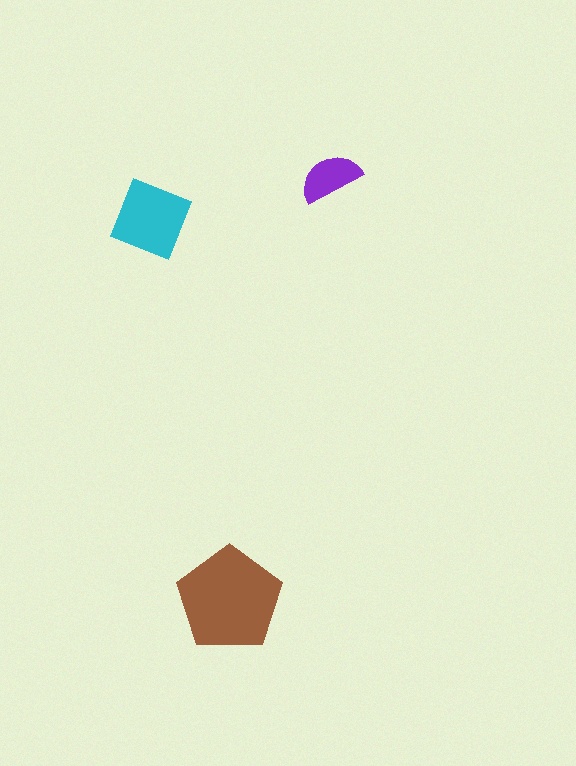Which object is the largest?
The brown pentagon.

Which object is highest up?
The purple semicircle is topmost.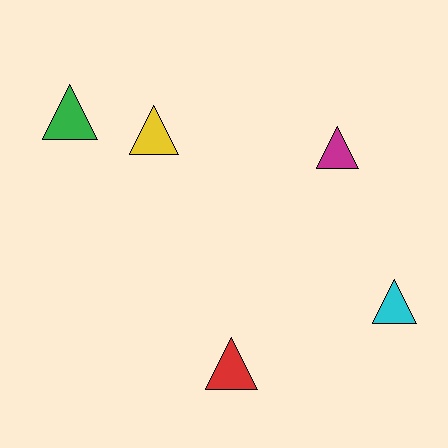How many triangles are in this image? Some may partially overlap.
There are 5 triangles.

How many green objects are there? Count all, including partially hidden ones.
There is 1 green object.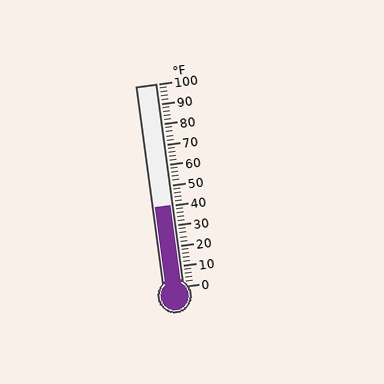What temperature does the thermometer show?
The thermometer shows approximately 40°F.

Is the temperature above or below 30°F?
The temperature is above 30°F.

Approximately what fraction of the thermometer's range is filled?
The thermometer is filled to approximately 40% of its range.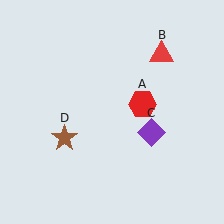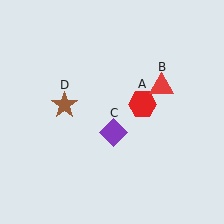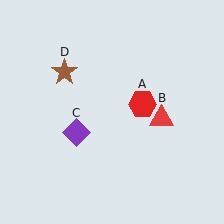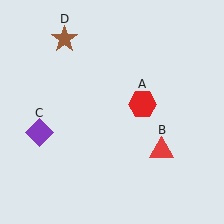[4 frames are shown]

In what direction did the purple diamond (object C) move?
The purple diamond (object C) moved left.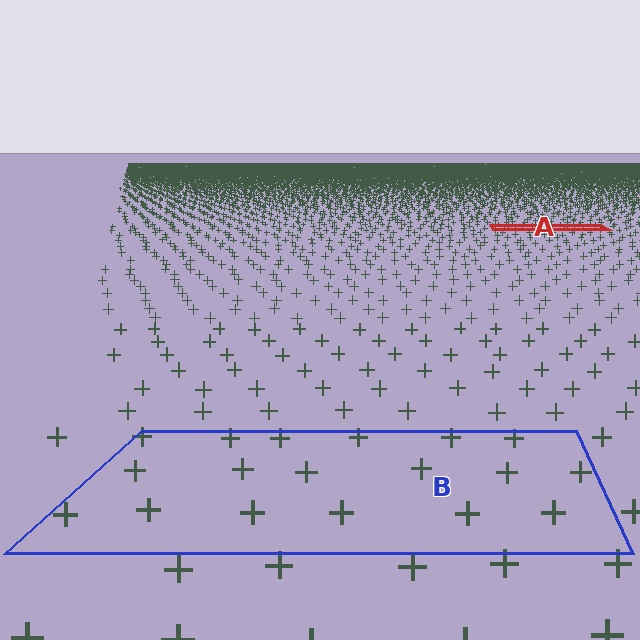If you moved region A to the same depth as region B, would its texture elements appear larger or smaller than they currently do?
They would appear larger. At a closer depth, the same texture elements are projected at a bigger on-screen size.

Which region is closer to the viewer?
Region B is closer. The texture elements there are larger and more spread out.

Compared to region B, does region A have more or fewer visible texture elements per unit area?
Region A has more texture elements per unit area — they are packed more densely because it is farther away.